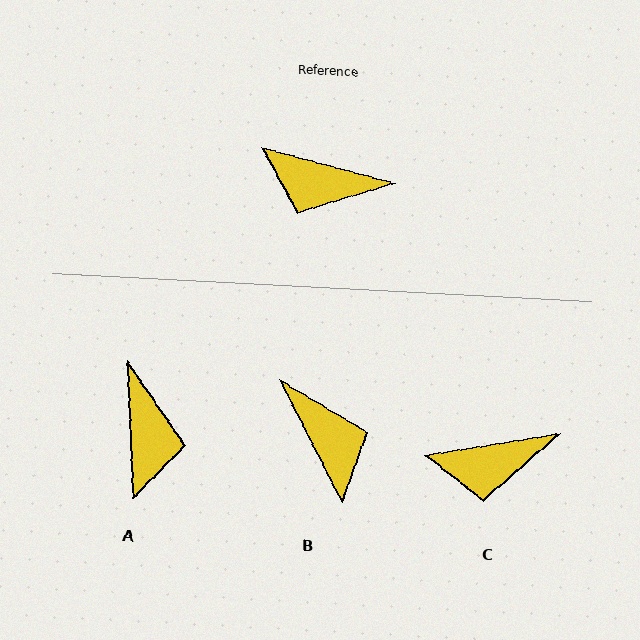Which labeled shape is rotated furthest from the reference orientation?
B, about 132 degrees away.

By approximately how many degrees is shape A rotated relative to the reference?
Approximately 107 degrees counter-clockwise.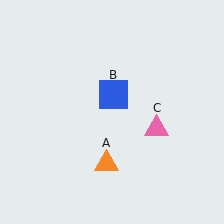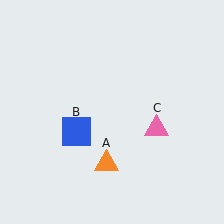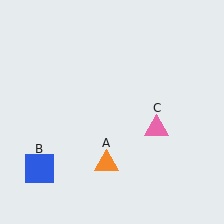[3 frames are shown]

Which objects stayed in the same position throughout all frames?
Orange triangle (object A) and pink triangle (object C) remained stationary.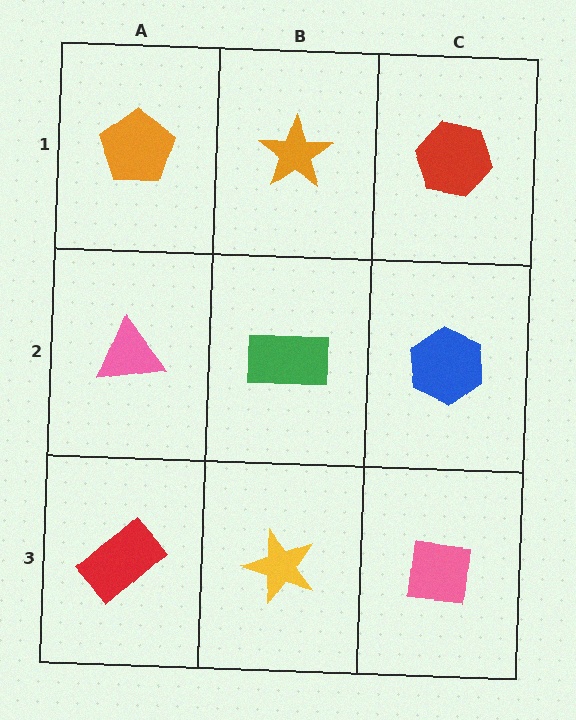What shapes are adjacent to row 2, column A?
An orange pentagon (row 1, column A), a red rectangle (row 3, column A), a green rectangle (row 2, column B).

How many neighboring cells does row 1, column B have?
3.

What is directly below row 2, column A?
A red rectangle.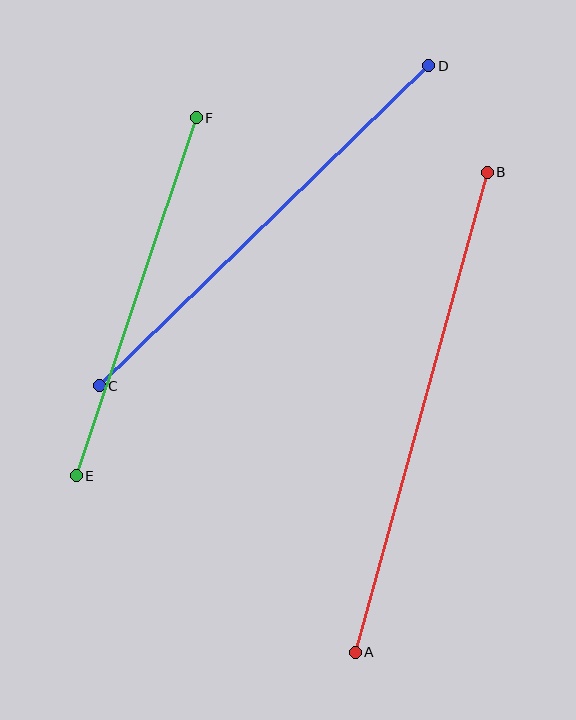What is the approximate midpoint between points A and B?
The midpoint is at approximately (421, 412) pixels.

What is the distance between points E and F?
The distance is approximately 377 pixels.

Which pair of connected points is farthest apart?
Points A and B are farthest apart.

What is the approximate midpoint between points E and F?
The midpoint is at approximately (136, 297) pixels.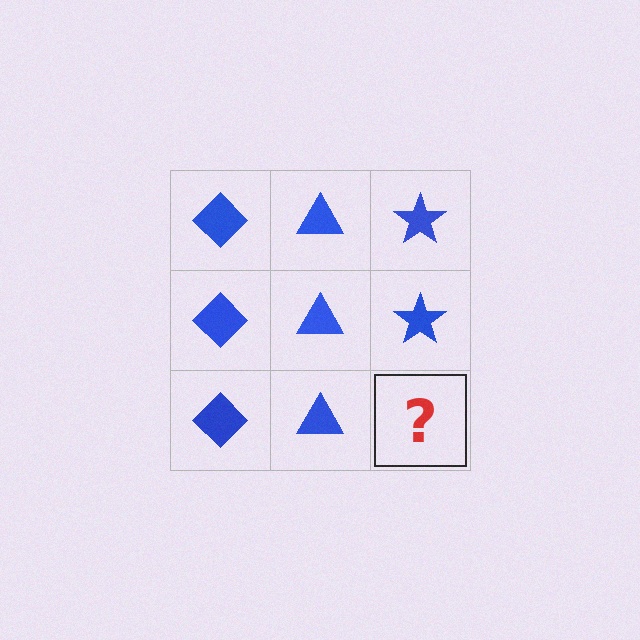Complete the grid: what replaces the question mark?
The question mark should be replaced with a blue star.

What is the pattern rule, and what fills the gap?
The rule is that each column has a consistent shape. The gap should be filled with a blue star.